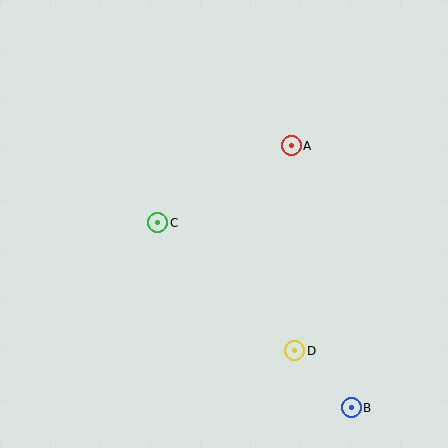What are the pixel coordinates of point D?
Point D is at (295, 351).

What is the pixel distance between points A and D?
The distance between A and D is 205 pixels.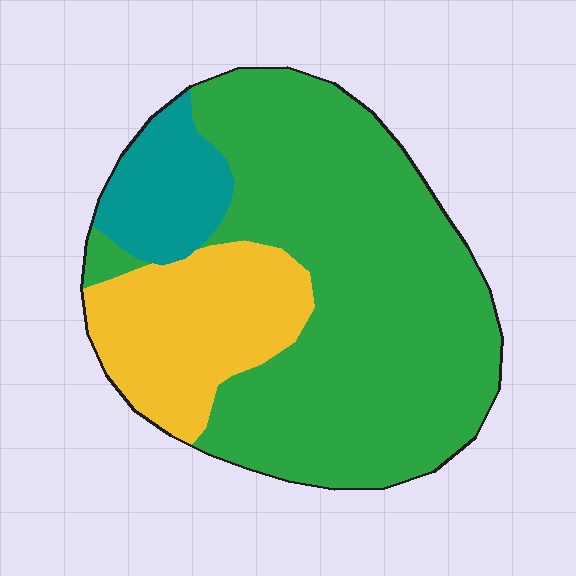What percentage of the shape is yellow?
Yellow takes up less than a quarter of the shape.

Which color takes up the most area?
Green, at roughly 65%.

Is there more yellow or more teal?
Yellow.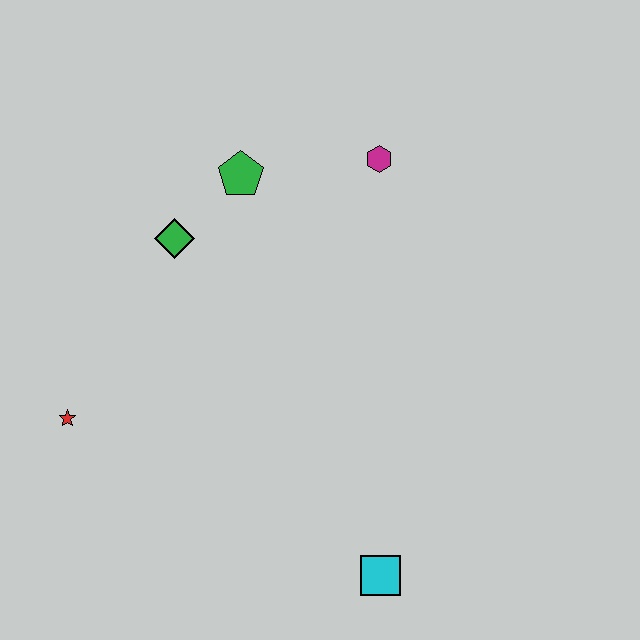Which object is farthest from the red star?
The magenta hexagon is farthest from the red star.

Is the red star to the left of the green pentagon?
Yes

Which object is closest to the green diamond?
The green pentagon is closest to the green diamond.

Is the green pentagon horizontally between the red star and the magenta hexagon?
Yes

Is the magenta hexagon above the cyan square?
Yes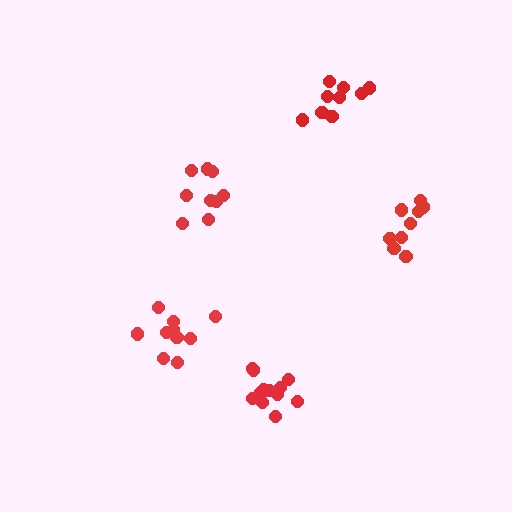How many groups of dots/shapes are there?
There are 5 groups.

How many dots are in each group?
Group 1: 9 dots, Group 2: 10 dots, Group 3: 9 dots, Group 4: 9 dots, Group 5: 13 dots (50 total).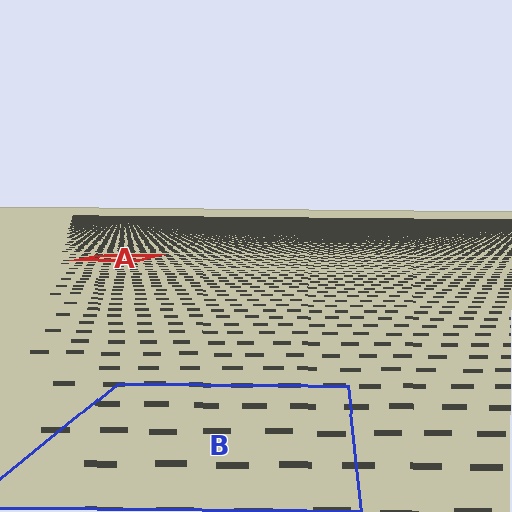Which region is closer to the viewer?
Region B is closer. The texture elements there are larger and more spread out.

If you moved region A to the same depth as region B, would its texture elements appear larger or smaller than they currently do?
They would appear larger. At a closer depth, the same texture elements are projected at a bigger on-screen size.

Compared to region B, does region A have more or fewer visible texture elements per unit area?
Region A has more texture elements per unit area — they are packed more densely because it is farther away.